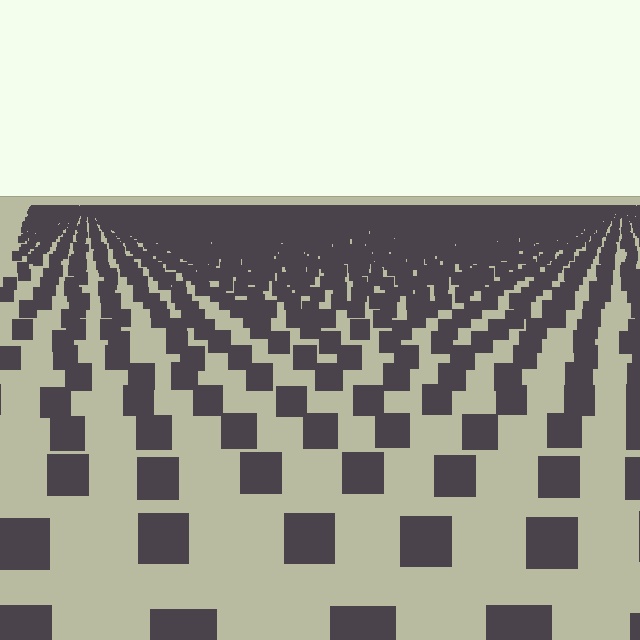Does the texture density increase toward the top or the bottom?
Density increases toward the top.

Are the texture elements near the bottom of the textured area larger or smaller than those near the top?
Larger. Near the bottom, elements are closer to the viewer and appear at a bigger on-screen size.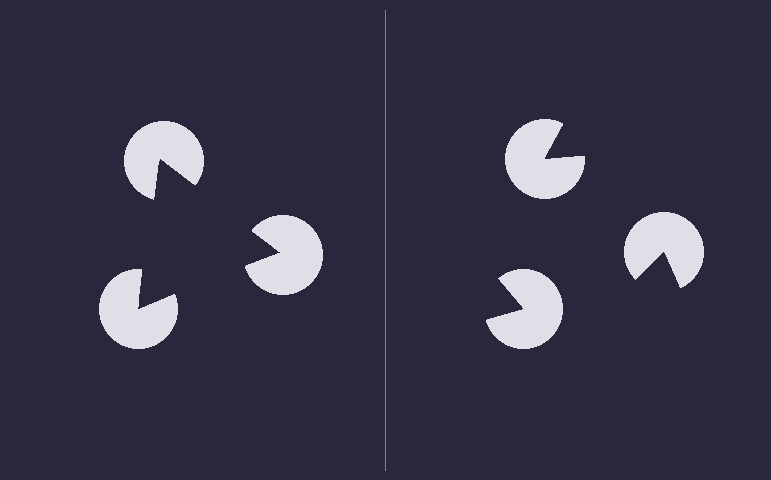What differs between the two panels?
The pac-man discs are positioned identically on both sides; only the wedge orientations differ. On the left they align to a triangle; on the right they are misaligned.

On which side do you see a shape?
An illusory triangle appears on the left side. On the right side the wedge cuts are rotated, so no coherent shape forms.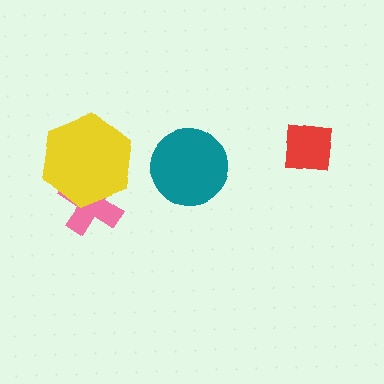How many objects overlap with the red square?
0 objects overlap with the red square.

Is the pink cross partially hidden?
Yes, it is partially covered by another shape.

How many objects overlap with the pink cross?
1 object overlaps with the pink cross.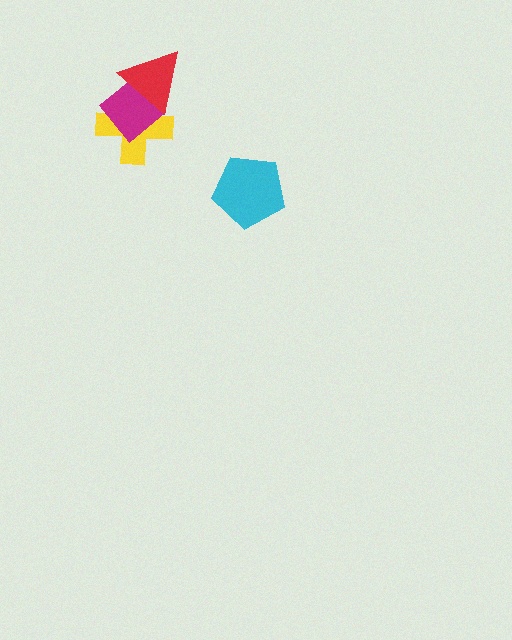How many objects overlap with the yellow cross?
2 objects overlap with the yellow cross.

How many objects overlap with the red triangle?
2 objects overlap with the red triangle.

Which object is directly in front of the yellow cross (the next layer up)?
The magenta diamond is directly in front of the yellow cross.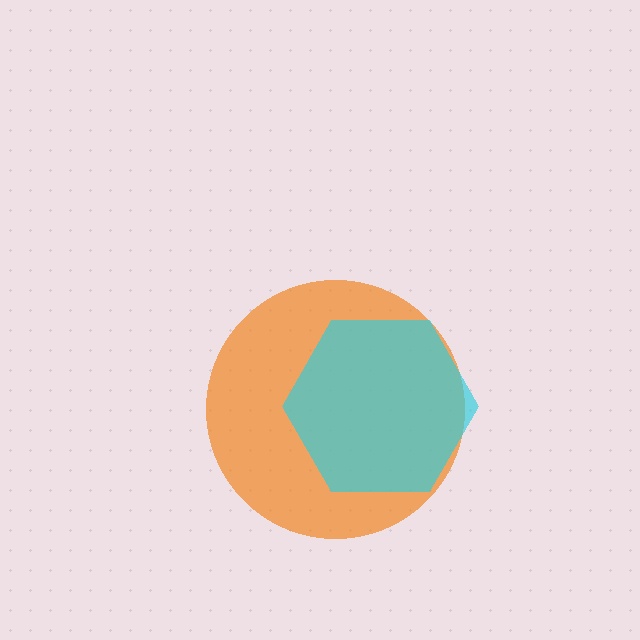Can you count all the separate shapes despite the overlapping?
Yes, there are 2 separate shapes.